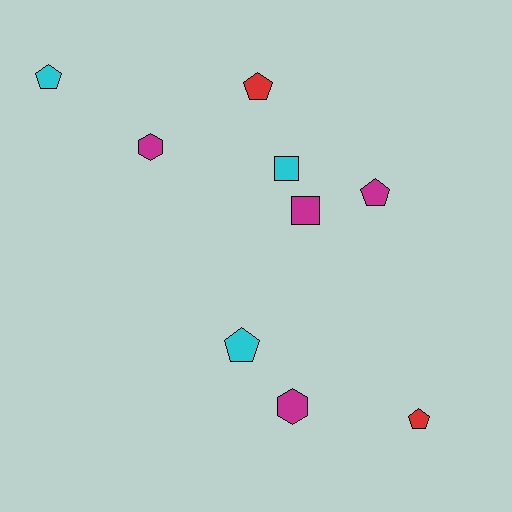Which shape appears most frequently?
Pentagon, with 5 objects.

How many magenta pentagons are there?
There is 1 magenta pentagon.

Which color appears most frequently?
Magenta, with 4 objects.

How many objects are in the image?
There are 9 objects.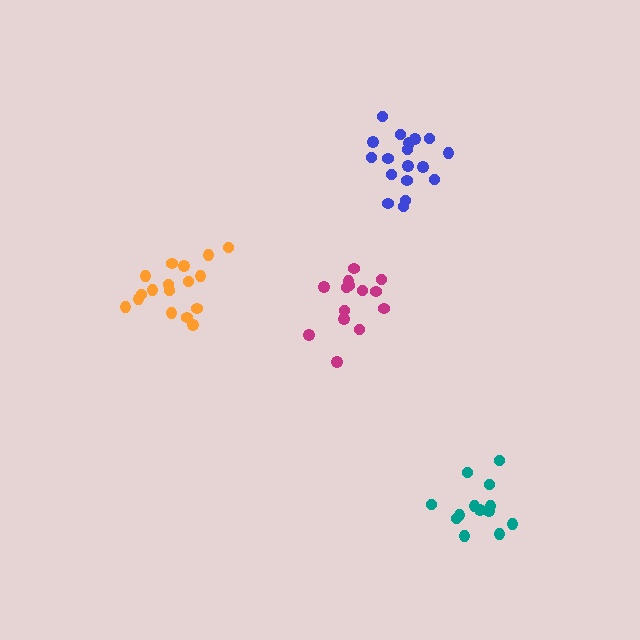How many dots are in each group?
Group 1: 17 dots, Group 2: 14 dots, Group 3: 18 dots, Group 4: 13 dots (62 total).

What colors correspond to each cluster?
The clusters are colored: orange, magenta, blue, teal.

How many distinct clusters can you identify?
There are 4 distinct clusters.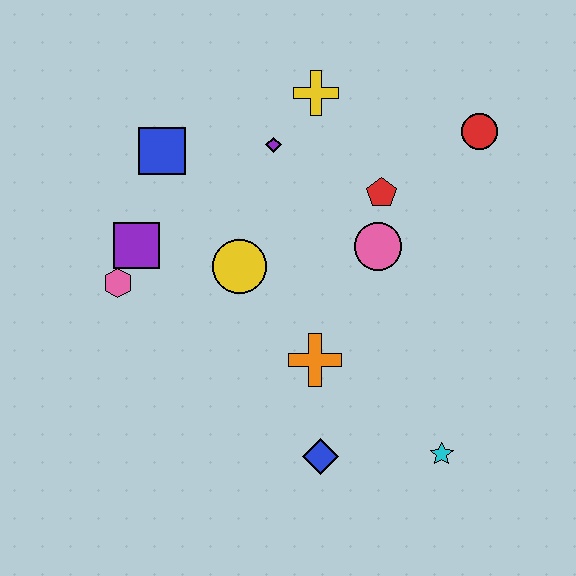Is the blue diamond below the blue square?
Yes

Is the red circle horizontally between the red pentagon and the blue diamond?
No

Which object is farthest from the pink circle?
The pink hexagon is farthest from the pink circle.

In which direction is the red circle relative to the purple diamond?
The red circle is to the right of the purple diamond.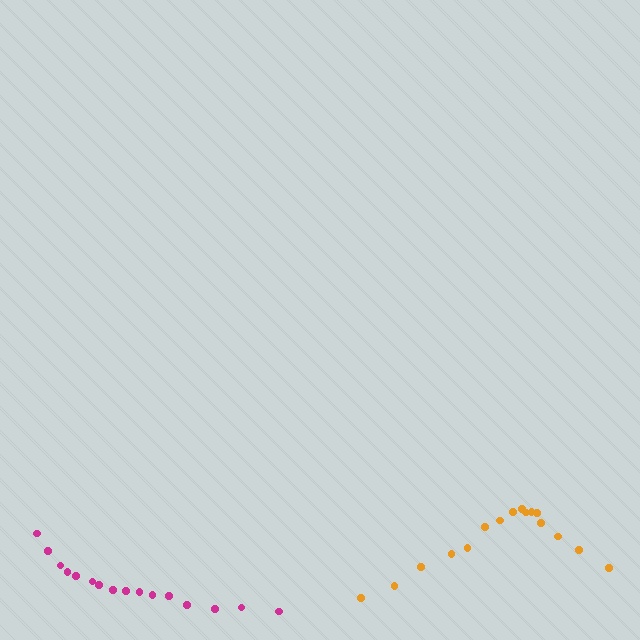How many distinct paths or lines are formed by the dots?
There are 2 distinct paths.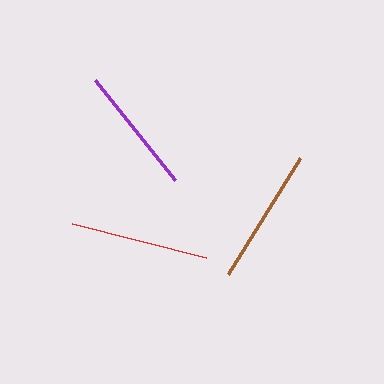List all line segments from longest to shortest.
From longest to shortest: red, brown, purple.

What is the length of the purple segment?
The purple segment is approximately 127 pixels long.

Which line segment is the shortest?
The purple line is the shortest at approximately 127 pixels.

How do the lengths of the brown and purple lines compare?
The brown and purple lines are approximately the same length.